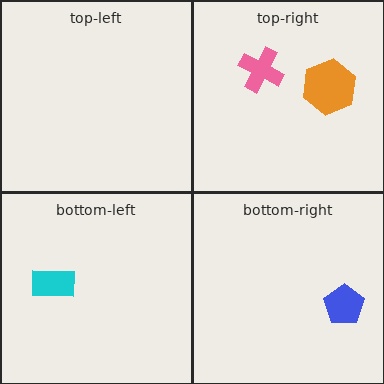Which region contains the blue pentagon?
The bottom-right region.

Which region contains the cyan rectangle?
The bottom-left region.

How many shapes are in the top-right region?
2.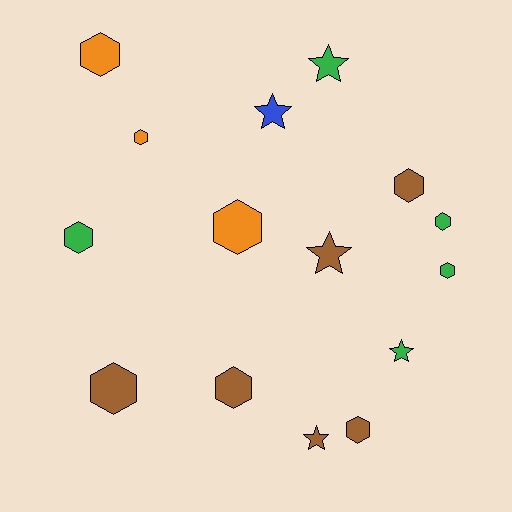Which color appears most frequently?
Brown, with 6 objects.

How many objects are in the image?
There are 15 objects.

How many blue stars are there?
There is 1 blue star.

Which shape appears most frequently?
Hexagon, with 10 objects.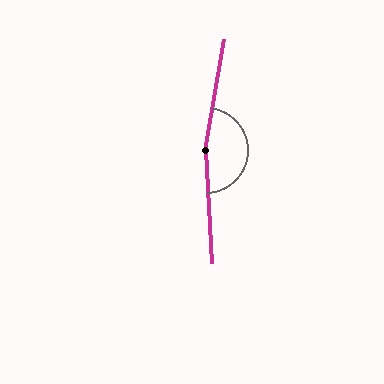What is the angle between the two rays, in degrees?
Approximately 167 degrees.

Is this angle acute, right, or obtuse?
It is obtuse.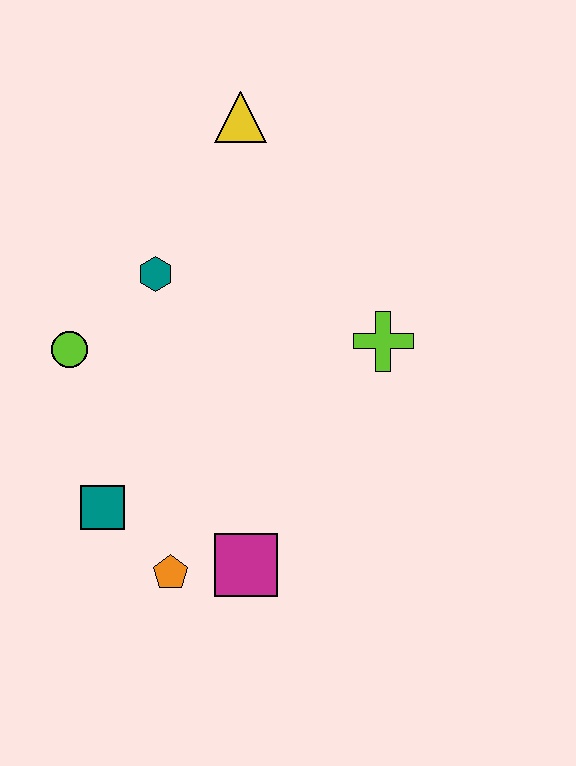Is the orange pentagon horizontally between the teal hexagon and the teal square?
No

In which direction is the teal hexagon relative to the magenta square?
The teal hexagon is above the magenta square.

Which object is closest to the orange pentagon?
The magenta square is closest to the orange pentagon.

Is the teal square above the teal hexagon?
No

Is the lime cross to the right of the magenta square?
Yes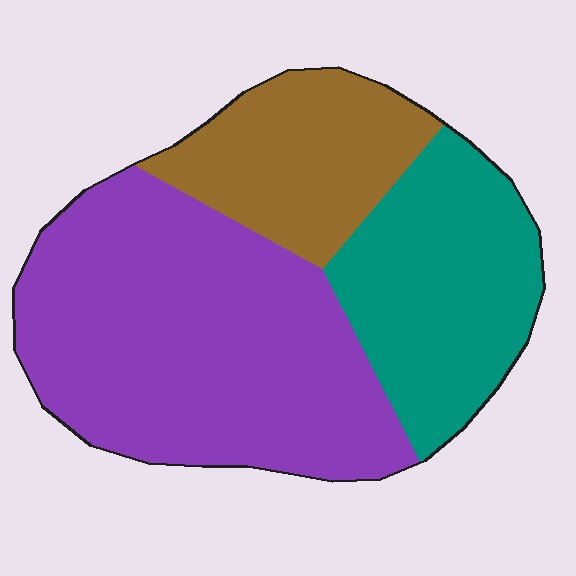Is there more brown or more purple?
Purple.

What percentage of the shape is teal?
Teal covers around 25% of the shape.